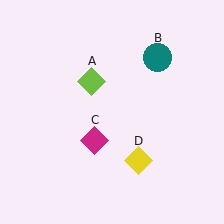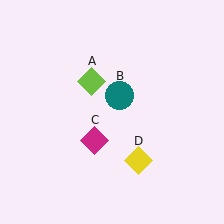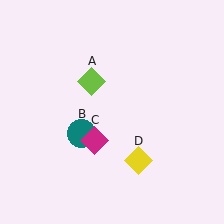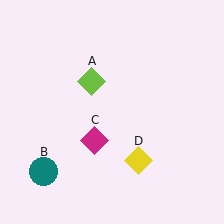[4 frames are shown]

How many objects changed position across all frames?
1 object changed position: teal circle (object B).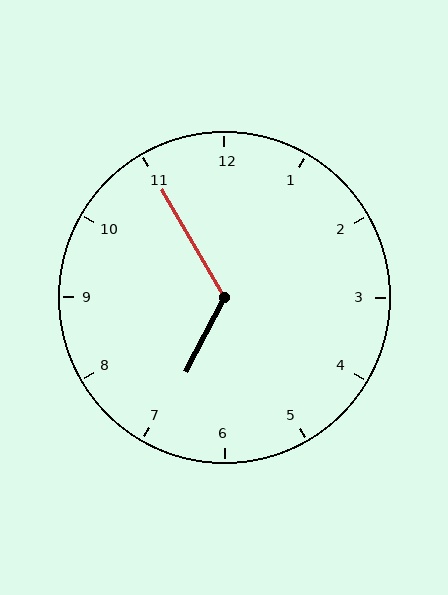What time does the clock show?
6:55.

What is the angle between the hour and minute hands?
Approximately 122 degrees.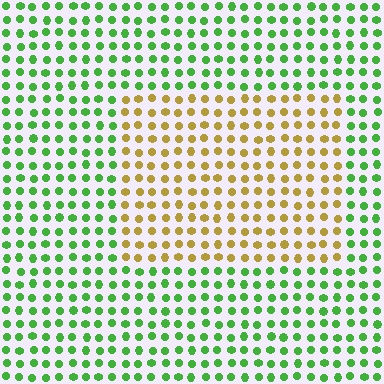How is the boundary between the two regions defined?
The boundary is defined purely by a slight shift in hue (about 67 degrees). Spacing, size, and orientation are identical on both sides.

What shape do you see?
I see a rectangle.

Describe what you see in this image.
The image is filled with small green elements in a uniform arrangement. A rectangle-shaped region is visible where the elements are tinted to a slightly different hue, forming a subtle color boundary.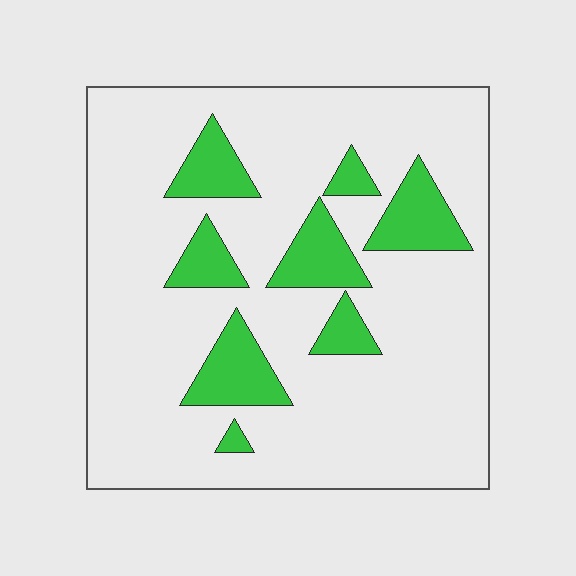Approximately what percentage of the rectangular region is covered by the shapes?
Approximately 20%.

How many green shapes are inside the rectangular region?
8.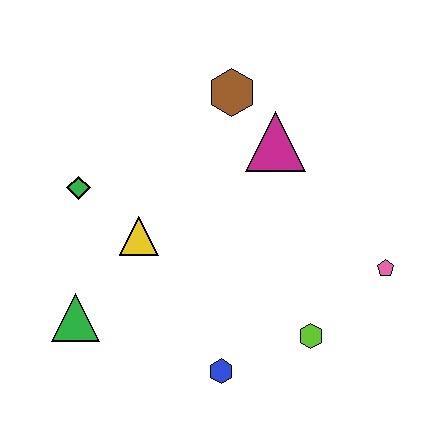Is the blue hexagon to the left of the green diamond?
No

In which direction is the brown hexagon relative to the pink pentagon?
The brown hexagon is above the pink pentagon.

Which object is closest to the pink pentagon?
The lime hexagon is closest to the pink pentagon.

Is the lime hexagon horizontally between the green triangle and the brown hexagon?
No